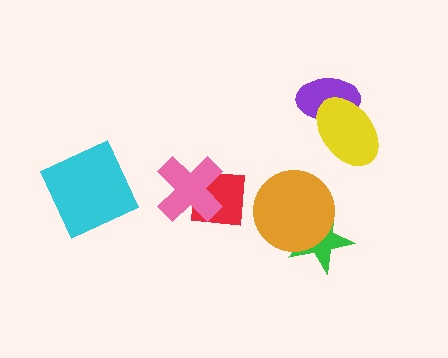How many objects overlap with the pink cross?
1 object overlaps with the pink cross.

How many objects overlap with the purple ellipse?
1 object overlaps with the purple ellipse.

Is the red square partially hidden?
Yes, it is partially covered by another shape.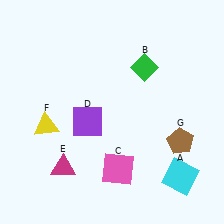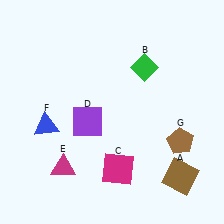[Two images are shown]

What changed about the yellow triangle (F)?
In Image 1, F is yellow. In Image 2, it changed to blue.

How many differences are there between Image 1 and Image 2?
There are 3 differences between the two images.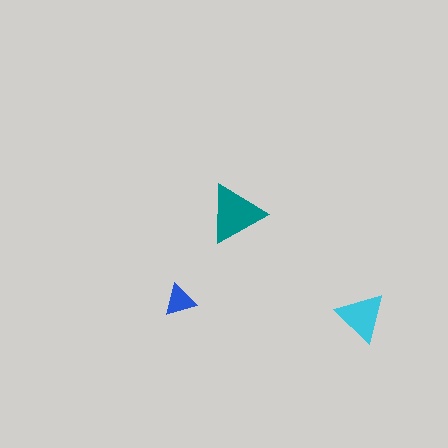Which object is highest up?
The teal triangle is topmost.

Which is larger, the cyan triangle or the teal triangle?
The teal one.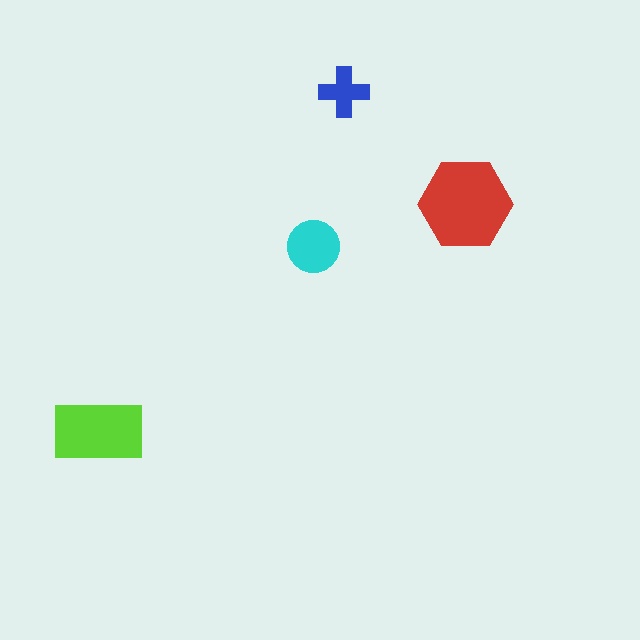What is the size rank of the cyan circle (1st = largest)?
3rd.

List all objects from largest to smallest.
The red hexagon, the lime rectangle, the cyan circle, the blue cross.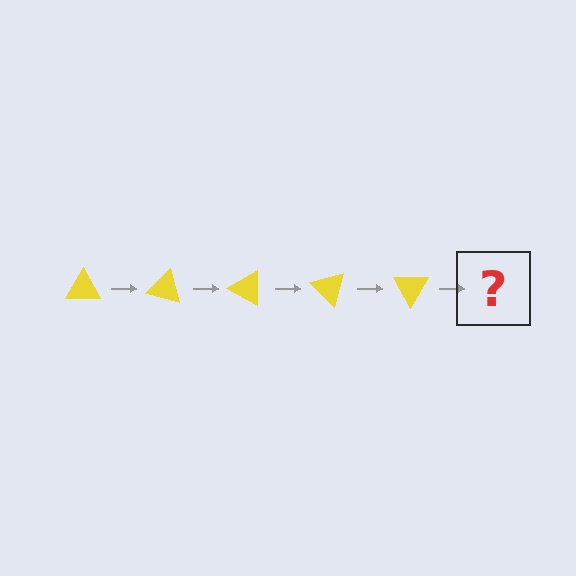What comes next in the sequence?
The next element should be a yellow triangle rotated 75 degrees.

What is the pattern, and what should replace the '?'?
The pattern is that the triangle rotates 15 degrees each step. The '?' should be a yellow triangle rotated 75 degrees.